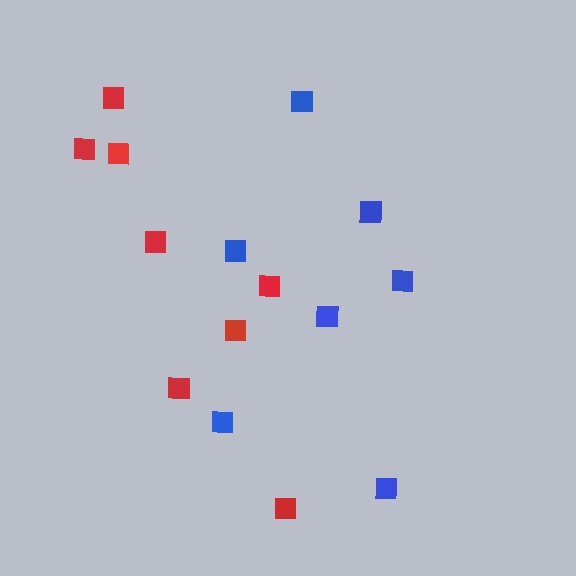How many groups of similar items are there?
There are 2 groups: one group of red squares (8) and one group of blue squares (7).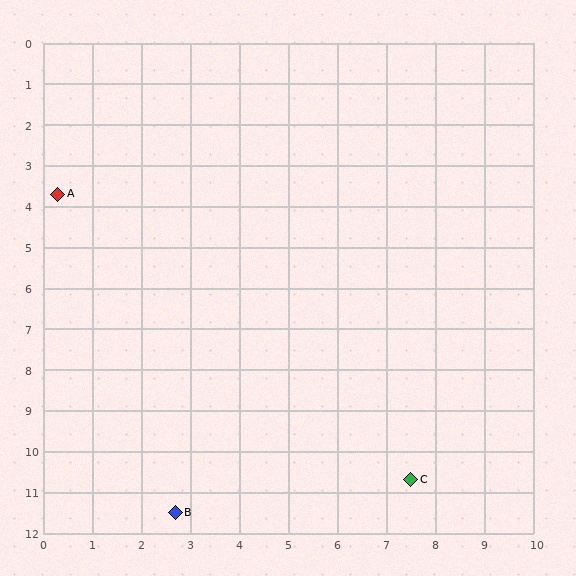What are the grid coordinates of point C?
Point C is at approximately (7.5, 10.7).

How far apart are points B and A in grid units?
Points B and A are about 8.2 grid units apart.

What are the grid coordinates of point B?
Point B is at approximately (2.7, 11.5).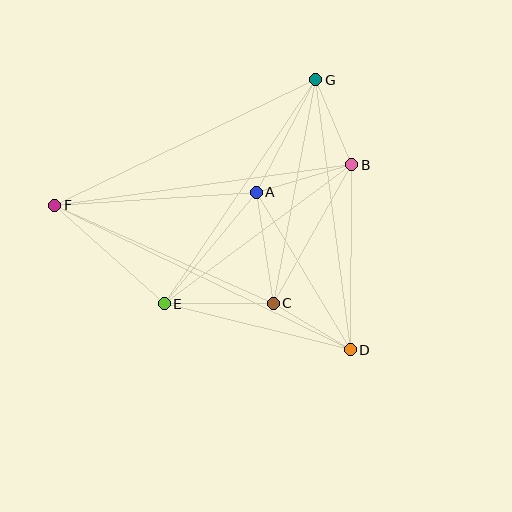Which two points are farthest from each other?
Points D and F are farthest from each other.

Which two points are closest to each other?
Points C and D are closest to each other.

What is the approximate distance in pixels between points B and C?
The distance between B and C is approximately 159 pixels.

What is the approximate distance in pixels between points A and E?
The distance between A and E is approximately 144 pixels.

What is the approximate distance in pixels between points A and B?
The distance between A and B is approximately 99 pixels.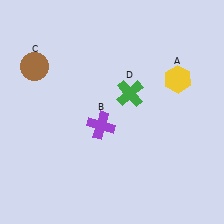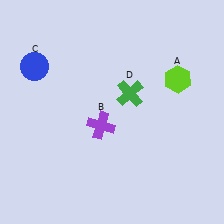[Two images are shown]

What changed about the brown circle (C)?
In Image 1, C is brown. In Image 2, it changed to blue.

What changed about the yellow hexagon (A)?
In Image 1, A is yellow. In Image 2, it changed to lime.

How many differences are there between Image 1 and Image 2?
There are 2 differences between the two images.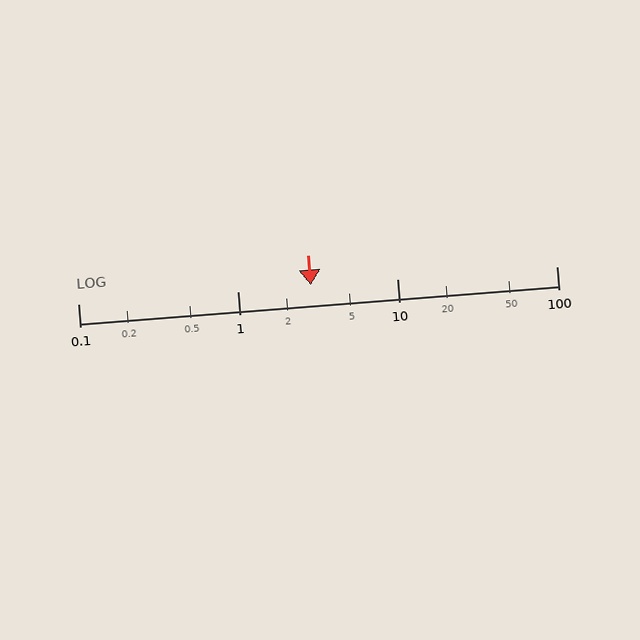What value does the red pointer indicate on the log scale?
The pointer indicates approximately 2.9.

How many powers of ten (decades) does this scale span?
The scale spans 3 decades, from 0.1 to 100.